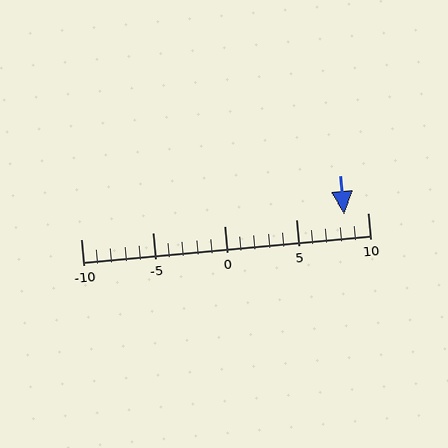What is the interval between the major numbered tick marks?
The major tick marks are spaced 5 units apart.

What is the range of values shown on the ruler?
The ruler shows values from -10 to 10.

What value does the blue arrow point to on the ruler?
The blue arrow points to approximately 8.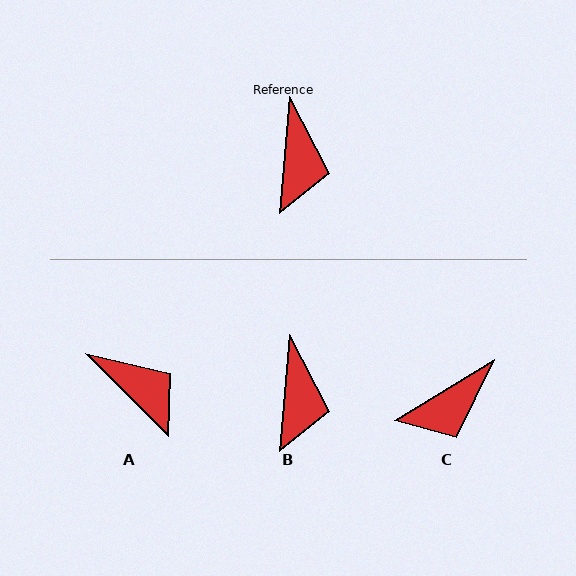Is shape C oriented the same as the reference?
No, it is off by about 54 degrees.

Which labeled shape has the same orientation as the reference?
B.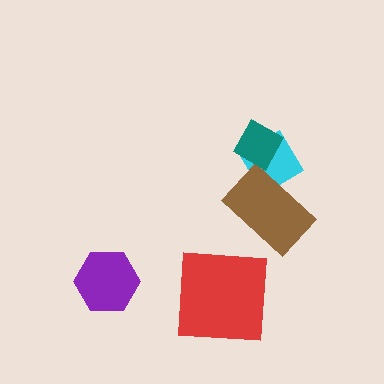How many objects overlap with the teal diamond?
1 object overlaps with the teal diamond.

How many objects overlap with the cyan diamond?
2 objects overlap with the cyan diamond.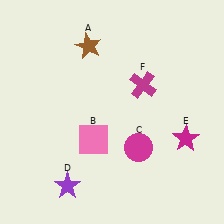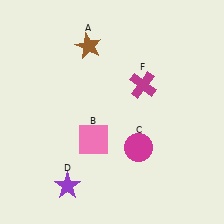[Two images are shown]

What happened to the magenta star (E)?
The magenta star (E) was removed in Image 2. It was in the bottom-right area of Image 1.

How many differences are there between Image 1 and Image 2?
There is 1 difference between the two images.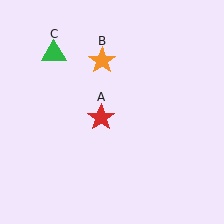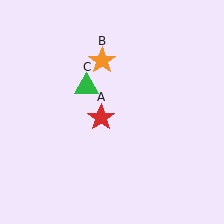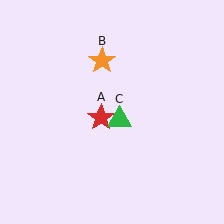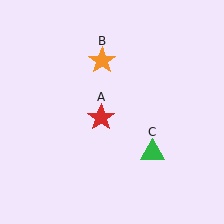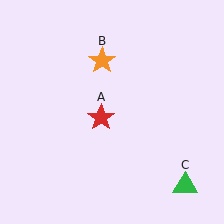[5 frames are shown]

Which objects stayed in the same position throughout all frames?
Red star (object A) and orange star (object B) remained stationary.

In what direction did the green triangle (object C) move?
The green triangle (object C) moved down and to the right.